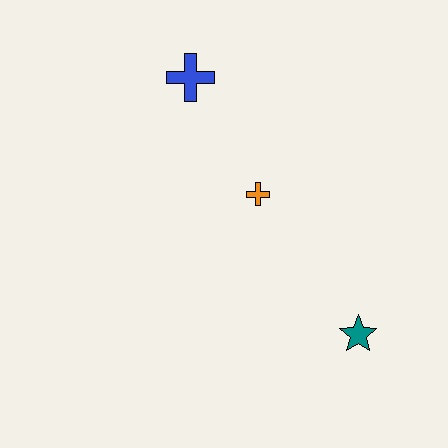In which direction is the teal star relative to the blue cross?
The teal star is below the blue cross.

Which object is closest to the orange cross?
The blue cross is closest to the orange cross.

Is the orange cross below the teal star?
No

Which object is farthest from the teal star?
The blue cross is farthest from the teal star.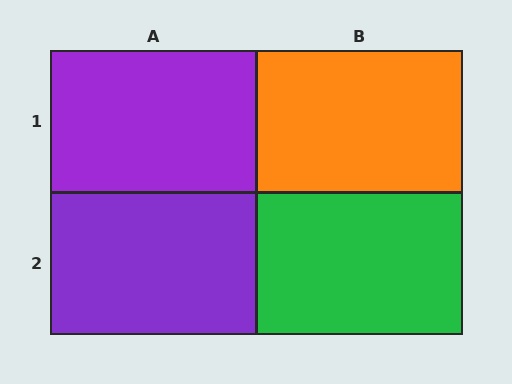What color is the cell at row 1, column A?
Purple.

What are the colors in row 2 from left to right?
Purple, green.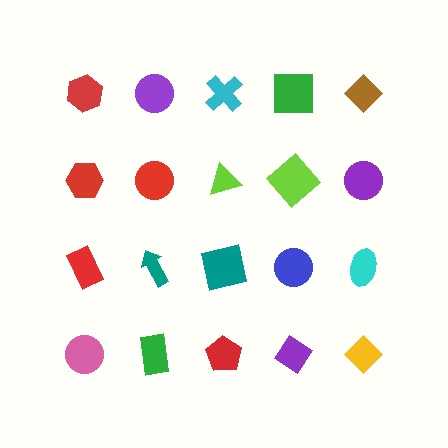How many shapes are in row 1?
5 shapes.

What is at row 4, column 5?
A yellow diamond.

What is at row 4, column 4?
A purple diamond.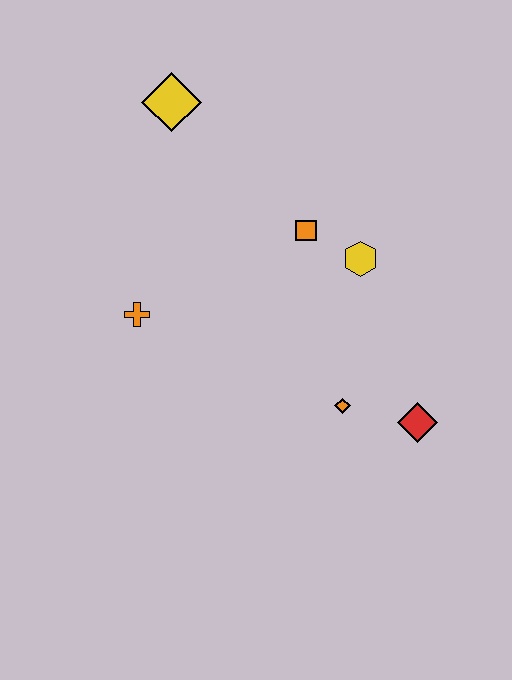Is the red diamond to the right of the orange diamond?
Yes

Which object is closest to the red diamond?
The orange diamond is closest to the red diamond.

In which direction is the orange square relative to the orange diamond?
The orange square is above the orange diamond.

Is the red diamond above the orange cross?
No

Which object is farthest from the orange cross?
The red diamond is farthest from the orange cross.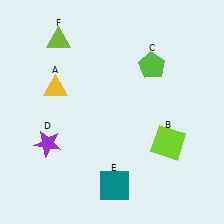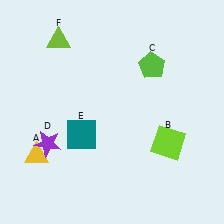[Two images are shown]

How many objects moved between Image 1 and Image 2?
2 objects moved between the two images.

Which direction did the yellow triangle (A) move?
The yellow triangle (A) moved down.